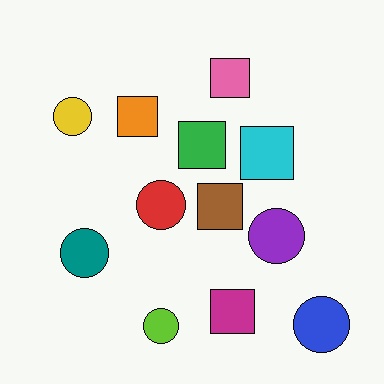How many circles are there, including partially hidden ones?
There are 6 circles.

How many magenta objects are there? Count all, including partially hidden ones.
There is 1 magenta object.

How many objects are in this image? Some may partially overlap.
There are 12 objects.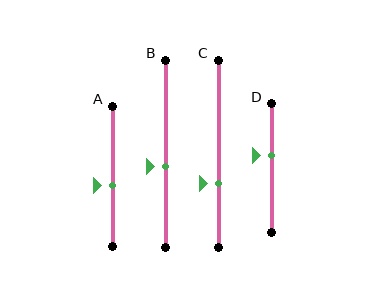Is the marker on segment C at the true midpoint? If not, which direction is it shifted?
No, the marker on segment C is shifted downward by about 16% of the segment length.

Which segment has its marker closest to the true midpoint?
Segment A has its marker closest to the true midpoint.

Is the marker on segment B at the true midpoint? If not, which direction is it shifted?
No, the marker on segment B is shifted downward by about 7% of the segment length.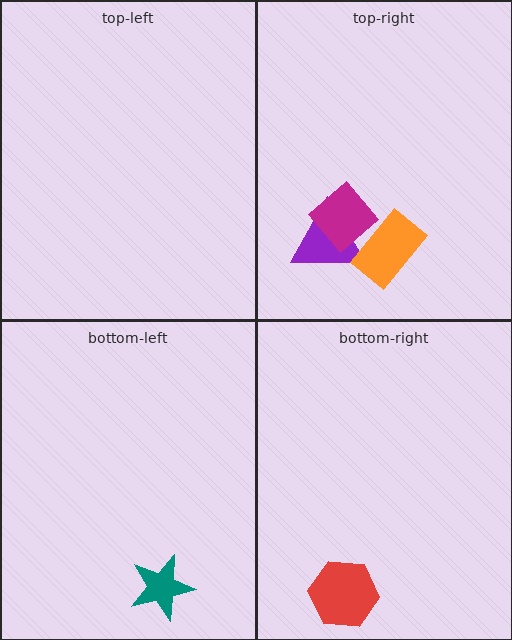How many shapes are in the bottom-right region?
1.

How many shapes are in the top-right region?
3.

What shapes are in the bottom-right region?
The red hexagon.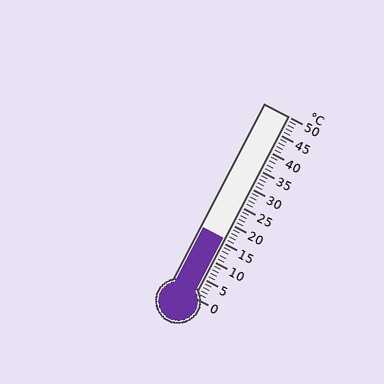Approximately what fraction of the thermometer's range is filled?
The thermometer is filled to approximately 30% of its range.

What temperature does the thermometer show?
The thermometer shows approximately 16°C.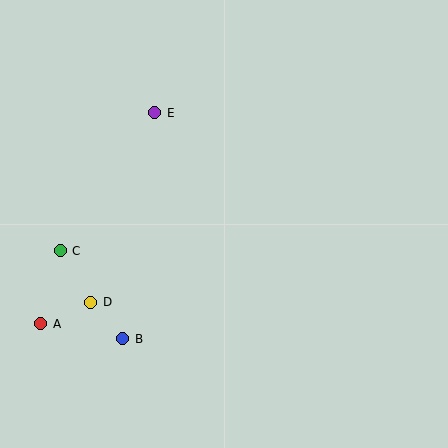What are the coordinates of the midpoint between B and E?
The midpoint between B and E is at (139, 226).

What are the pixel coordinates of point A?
Point A is at (41, 324).